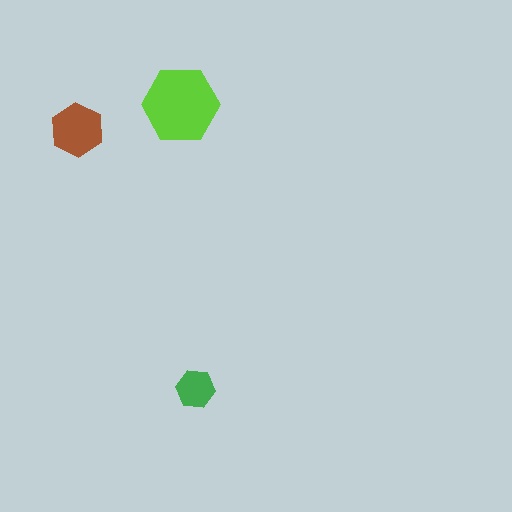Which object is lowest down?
The green hexagon is bottommost.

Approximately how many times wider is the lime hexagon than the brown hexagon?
About 1.5 times wider.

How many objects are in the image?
There are 3 objects in the image.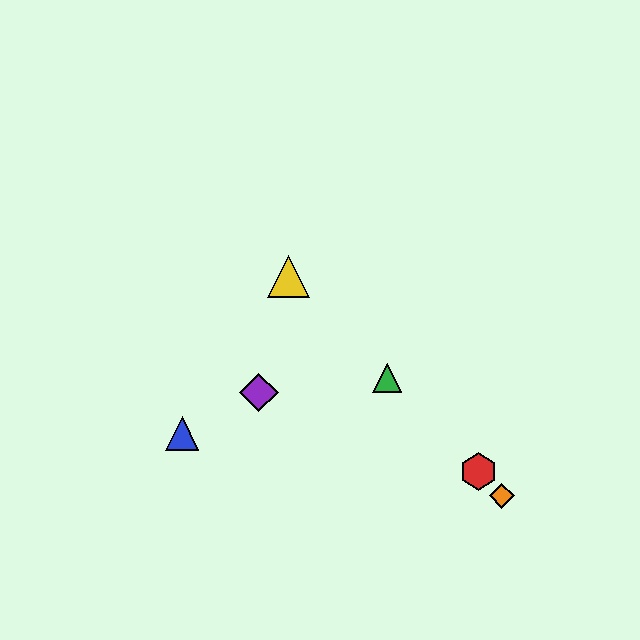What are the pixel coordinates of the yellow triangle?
The yellow triangle is at (288, 277).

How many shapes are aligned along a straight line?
4 shapes (the red hexagon, the green triangle, the yellow triangle, the orange diamond) are aligned along a straight line.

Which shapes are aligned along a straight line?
The red hexagon, the green triangle, the yellow triangle, the orange diamond are aligned along a straight line.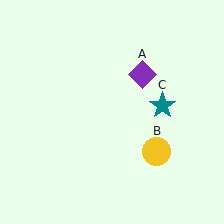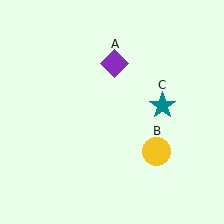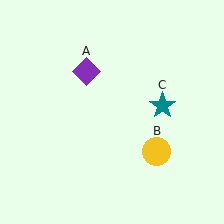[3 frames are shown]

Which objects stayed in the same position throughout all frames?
Yellow circle (object B) and teal star (object C) remained stationary.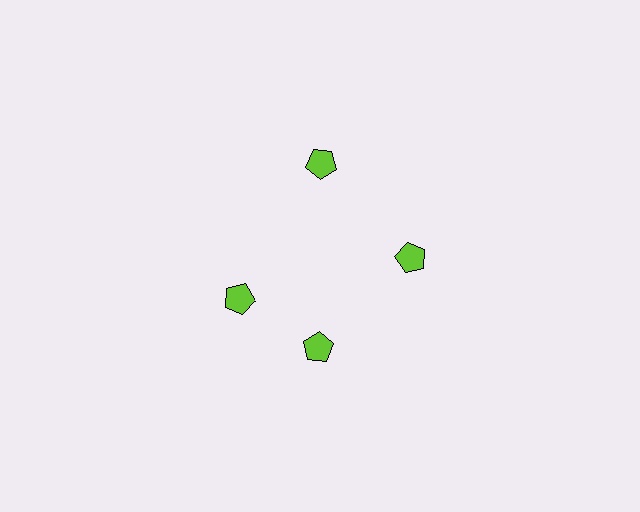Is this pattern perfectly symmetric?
No. The 4 lime pentagons are arranged in a ring, but one element near the 9 o'clock position is rotated out of alignment along the ring, breaking the 4-fold rotational symmetry.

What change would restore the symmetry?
The symmetry would be restored by rotating it back into even spacing with its neighbors so that all 4 pentagons sit at equal angles and equal distance from the center.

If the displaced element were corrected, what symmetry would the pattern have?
It would have 4-fold rotational symmetry — the pattern would map onto itself every 90 degrees.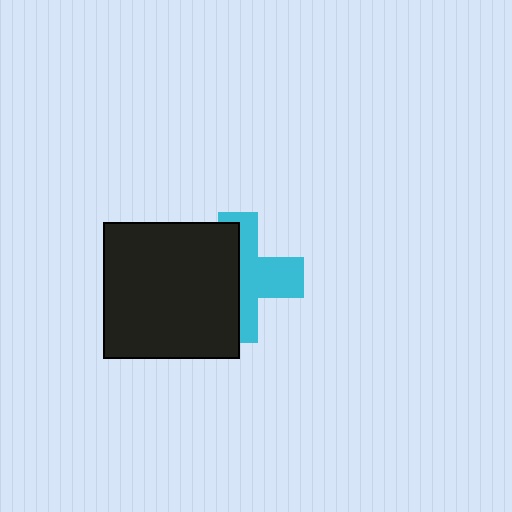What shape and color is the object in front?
The object in front is a black square.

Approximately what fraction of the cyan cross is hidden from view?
Roughly 50% of the cyan cross is hidden behind the black square.